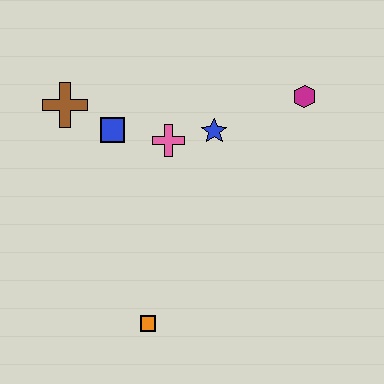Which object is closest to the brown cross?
The blue square is closest to the brown cross.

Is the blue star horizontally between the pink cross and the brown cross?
No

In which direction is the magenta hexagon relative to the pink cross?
The magenta hexagon is to the right of the pink cross.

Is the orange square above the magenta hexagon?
No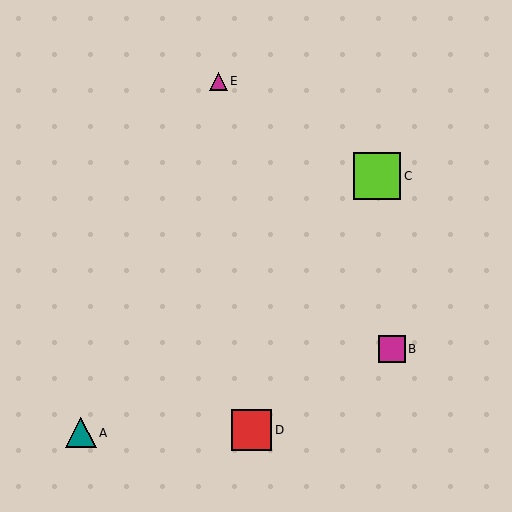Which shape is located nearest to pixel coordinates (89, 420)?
The teal triangle (labeled A) at (81, 433) is nearest to that location.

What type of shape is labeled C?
Shape C is a lime square.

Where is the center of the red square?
The center of the red square is at (252, 430).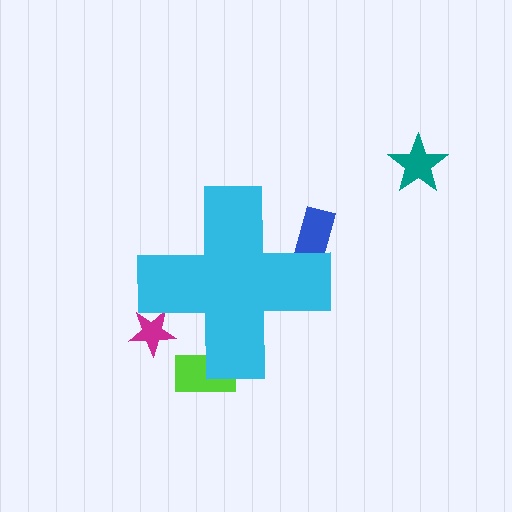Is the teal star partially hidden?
No, the teal star is fully visible.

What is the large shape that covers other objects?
A cyan cross.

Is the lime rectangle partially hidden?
Yes, the lime rectangle is partially hidden behind the cyan cross.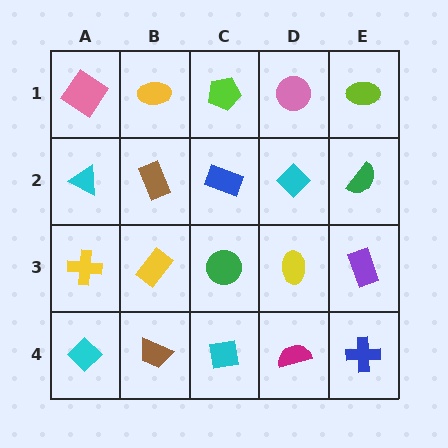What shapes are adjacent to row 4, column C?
A green circle (row 3, column C), a brown trapezoid (row 4, column B), a magenta semicircle (row 4, column D).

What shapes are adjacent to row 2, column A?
A pink diamond (row 1, column A), a yellow cross (row 3, column A), a brown rectangle (row 2, column B).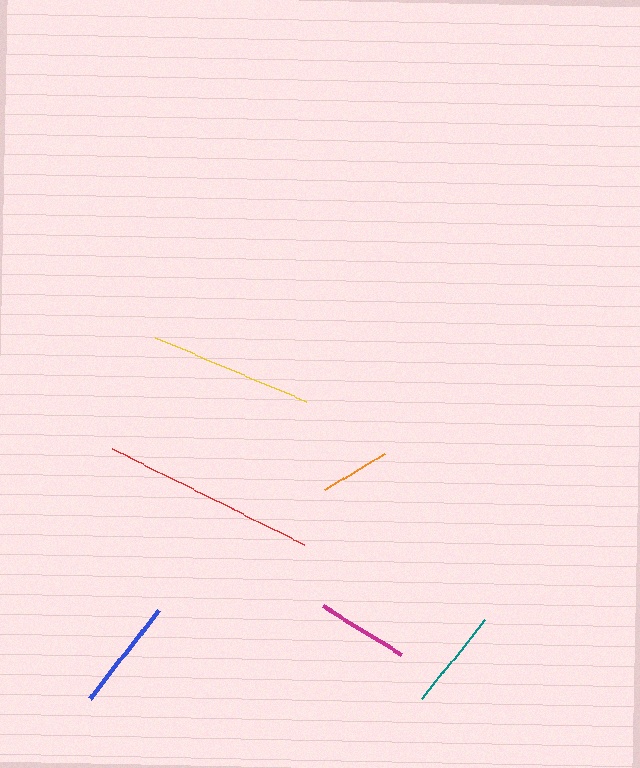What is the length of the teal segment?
The teal segment is approximately 101 pixels long.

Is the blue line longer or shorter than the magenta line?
The blue line is longer than the magenta line.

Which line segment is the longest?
The red line is the longest at approximately 215 pixels.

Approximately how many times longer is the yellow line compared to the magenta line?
The yellow line is approximately 1.8 times the length of the magenta line.